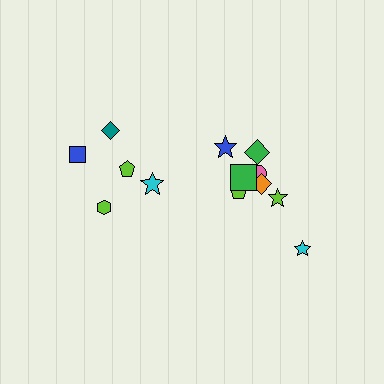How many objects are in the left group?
There are 5 objects.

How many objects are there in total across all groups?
There are 13 objects.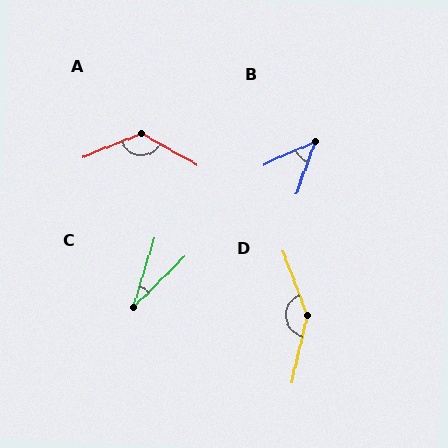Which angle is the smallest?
C, at approximately 28 degrees.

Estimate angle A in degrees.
Approximately 128 degrees.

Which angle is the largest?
D, at approximately 146 degrees.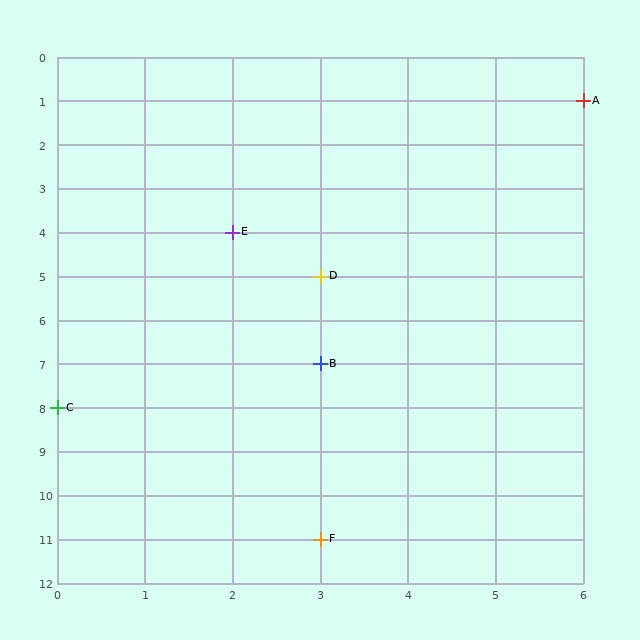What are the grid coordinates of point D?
Point D is at grid coordinates (3, 5).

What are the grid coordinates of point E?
Point E is at grid coordinates (2, 4).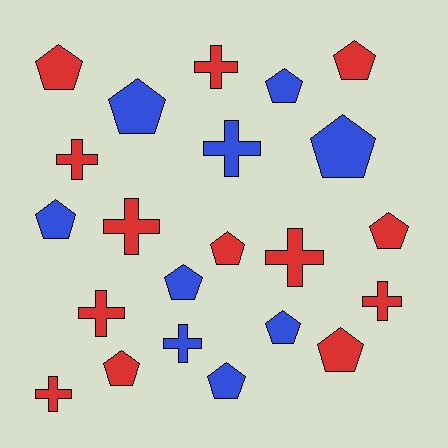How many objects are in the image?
There are 22 objects.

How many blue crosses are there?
There are 2 blue crosses.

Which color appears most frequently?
Red, with 13 objects.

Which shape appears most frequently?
Pentagon, with 13 objects.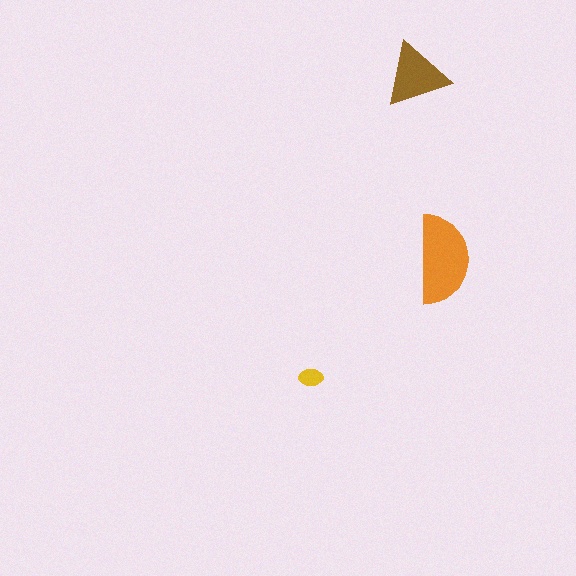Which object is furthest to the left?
The yellow ellipse is leftmost.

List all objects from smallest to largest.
The yellow ellipse, the brown triangle, the orange semicircle.